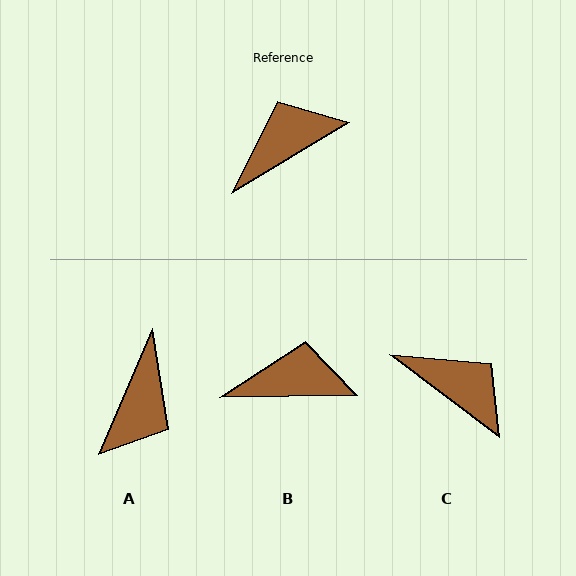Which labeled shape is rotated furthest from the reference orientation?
A, about 144 degrees away.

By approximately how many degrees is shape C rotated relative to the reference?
Approximately 68 degrees clockwise.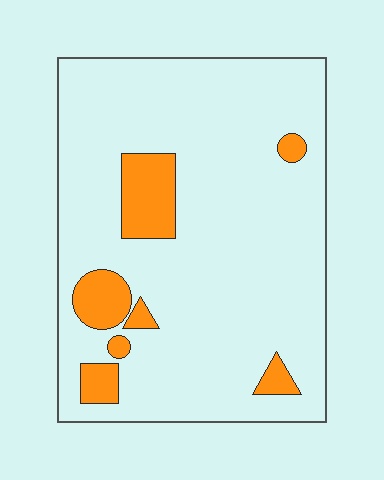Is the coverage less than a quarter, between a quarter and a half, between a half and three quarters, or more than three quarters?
Less than a quarter.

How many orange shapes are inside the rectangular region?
7.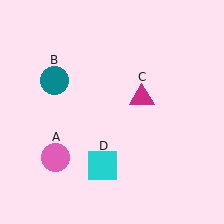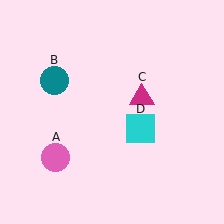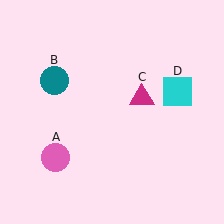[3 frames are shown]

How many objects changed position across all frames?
1 object changed position: cyan square (object D).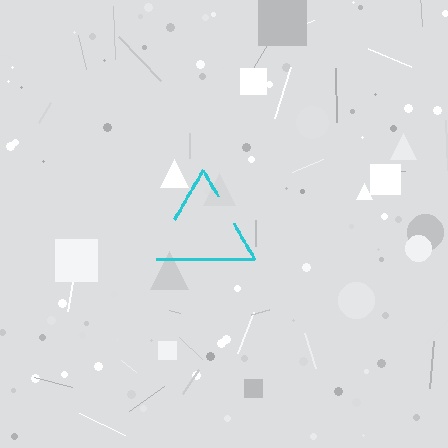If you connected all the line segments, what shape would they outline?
They would outline a triangle.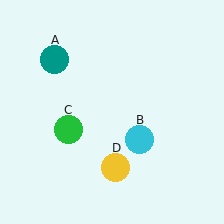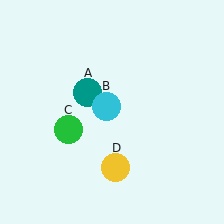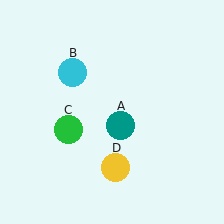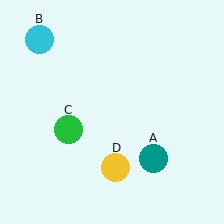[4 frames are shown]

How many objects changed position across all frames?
2 objects changed position: teal circle (object A), cyan circle (object B).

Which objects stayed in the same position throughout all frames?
Green circle (object C) and yellow circle (object D) remained stationary.